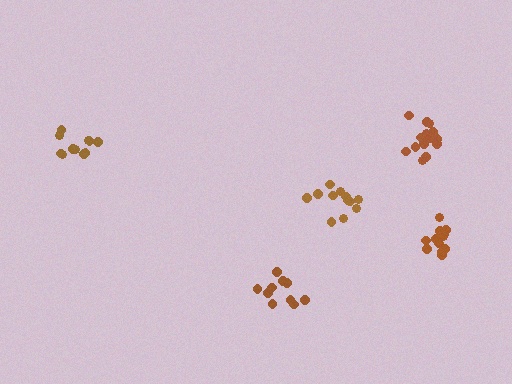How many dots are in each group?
Group 1: 14 dots, Group 2: 10 dots, Group 3: 14 dots, Group 4: 11 dots, Group 5: 12 dots (61 total).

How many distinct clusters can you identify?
There are 5 distinct clusters.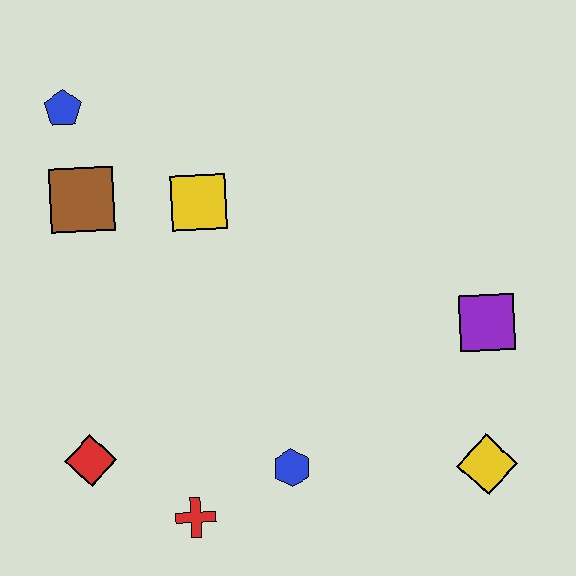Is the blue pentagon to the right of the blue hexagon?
No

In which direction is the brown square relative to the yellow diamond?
The brown square is to the left of the yellow diamond.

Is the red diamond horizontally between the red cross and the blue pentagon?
Yes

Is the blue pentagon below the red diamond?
No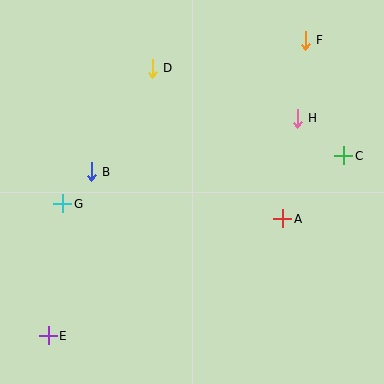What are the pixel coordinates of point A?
Point A is at (283, 219).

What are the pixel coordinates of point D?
Point D is at (152, 68).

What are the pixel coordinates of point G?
Point G is at (63, 204).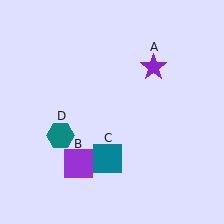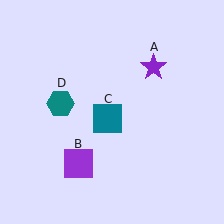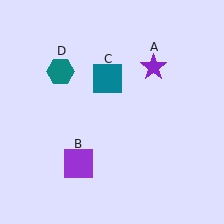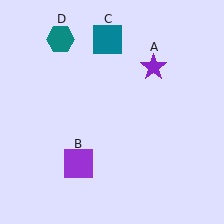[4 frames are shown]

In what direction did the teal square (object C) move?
The teal square (object C) moved up.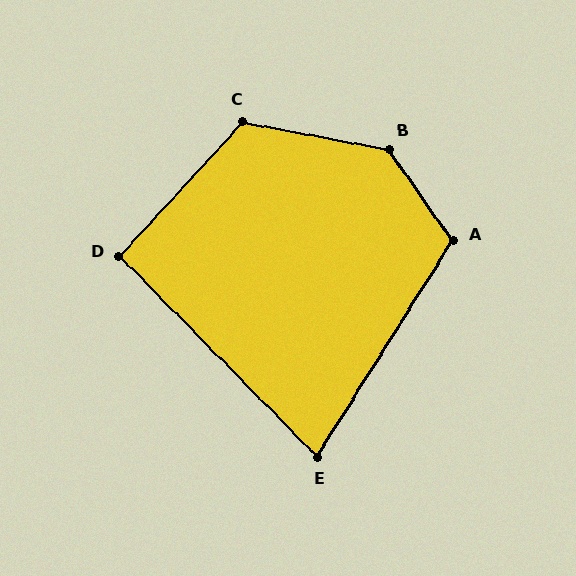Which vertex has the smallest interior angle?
E, at approximately 77 degrees.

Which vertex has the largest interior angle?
B, at approximately 135 degrees.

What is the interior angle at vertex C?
Approximately 122 degrees (obtuse).